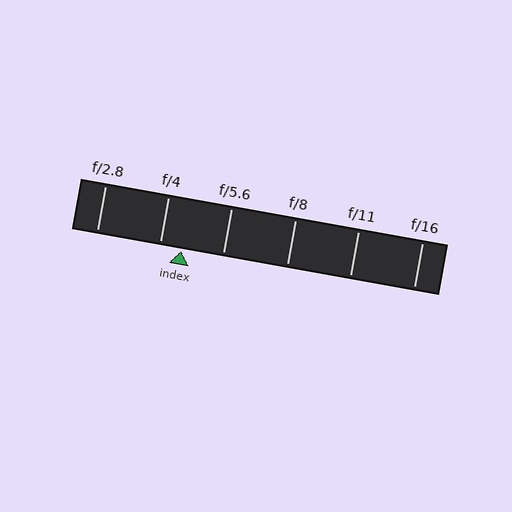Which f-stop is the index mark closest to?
The index mark is closest to f/4.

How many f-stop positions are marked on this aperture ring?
There are 6 f-stop positions marked.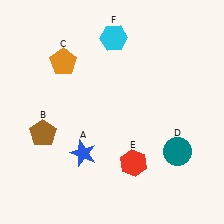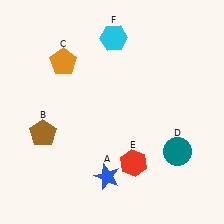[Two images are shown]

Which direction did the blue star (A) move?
The blue star (A) moved right.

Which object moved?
The blue star (A) moved right.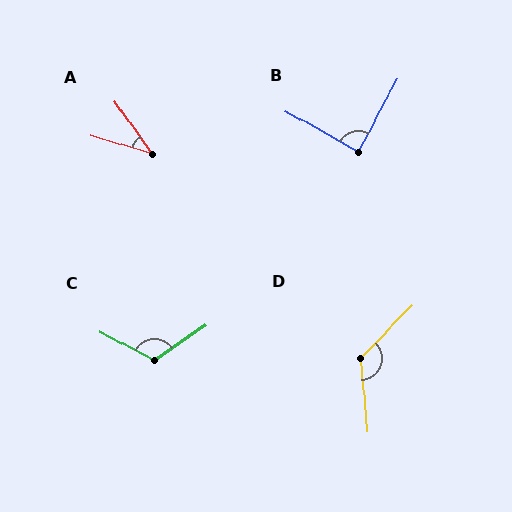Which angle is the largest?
D, at approximately 130 degrees.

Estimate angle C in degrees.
Approximately 117 degrees.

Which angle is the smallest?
A, at approximately 38 degrees.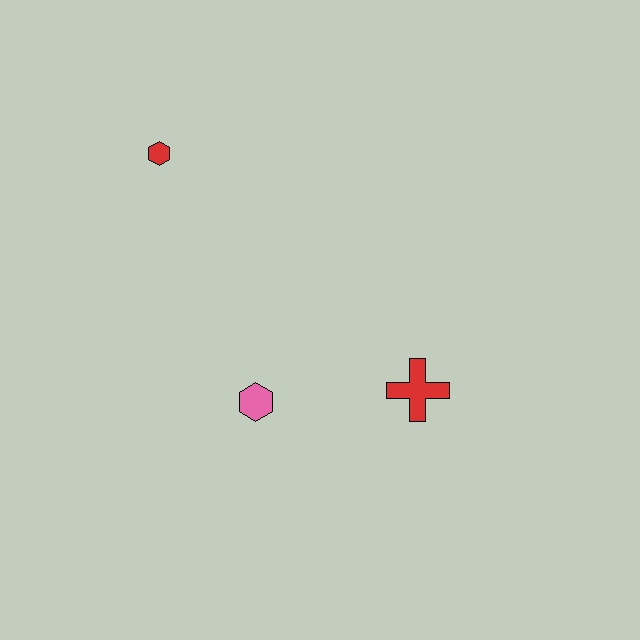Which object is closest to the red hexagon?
The pink hexagon is closest to the red hexagon.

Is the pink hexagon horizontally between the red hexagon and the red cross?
Yes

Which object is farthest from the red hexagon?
The red cross is farthest from the red hexagon.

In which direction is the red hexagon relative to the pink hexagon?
The red hexagon is above the pink hexagon.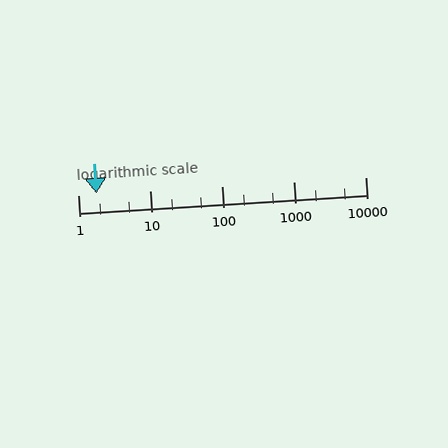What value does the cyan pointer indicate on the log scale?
The pointer indicates approximately 1.8.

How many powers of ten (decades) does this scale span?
The scale spans 4 decades, from 1 to 10000.